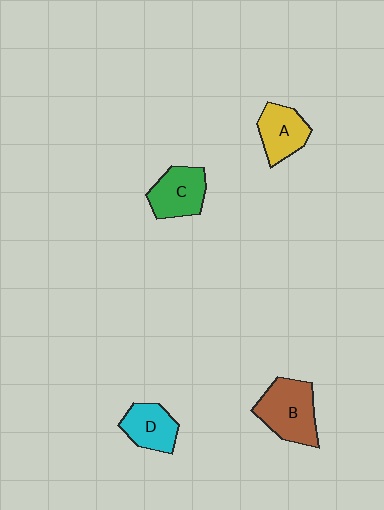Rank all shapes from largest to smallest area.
From largest to smallest: B (brown), C (green), A (yellow), D (cyan).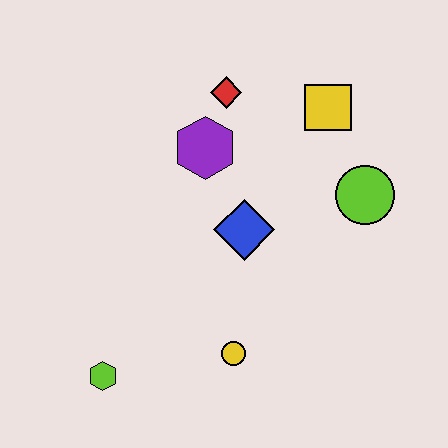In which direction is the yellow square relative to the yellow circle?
The yellow square is above the yellow circle.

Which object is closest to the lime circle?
The yellow square is closest to the lime circle.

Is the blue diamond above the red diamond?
No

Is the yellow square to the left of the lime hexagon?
No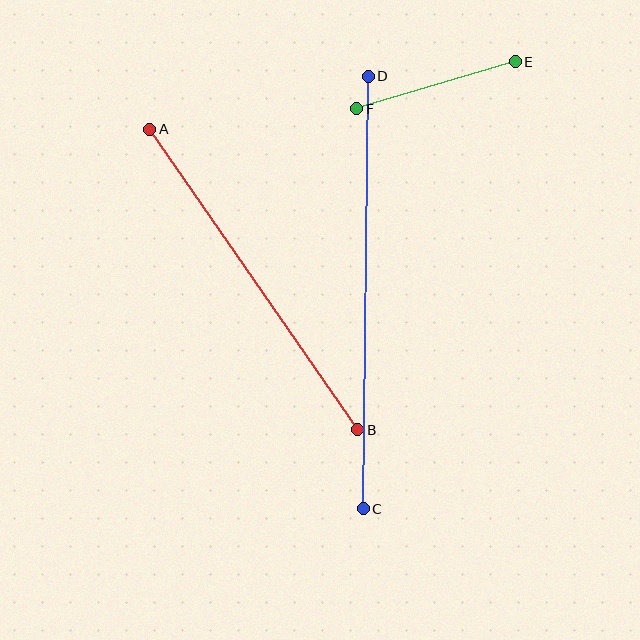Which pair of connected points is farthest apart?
Points C and D are farthest apart.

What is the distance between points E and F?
The distance is approximately 166 pixels.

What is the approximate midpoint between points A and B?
The midpoint is at approximately (254, 279) pixels.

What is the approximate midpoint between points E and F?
The midpoint is at approximately (436, 85) pixels.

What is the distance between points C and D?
The distance is approximately 433 pixels.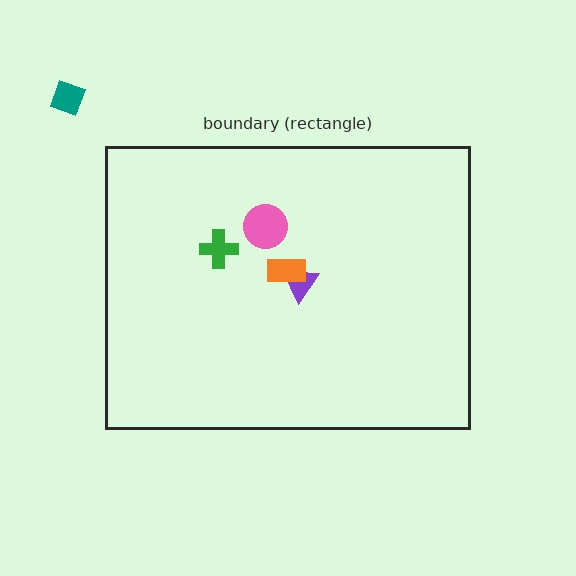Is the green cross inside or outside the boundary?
Inside.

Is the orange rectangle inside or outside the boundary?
Inside.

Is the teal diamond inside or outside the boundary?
Outside.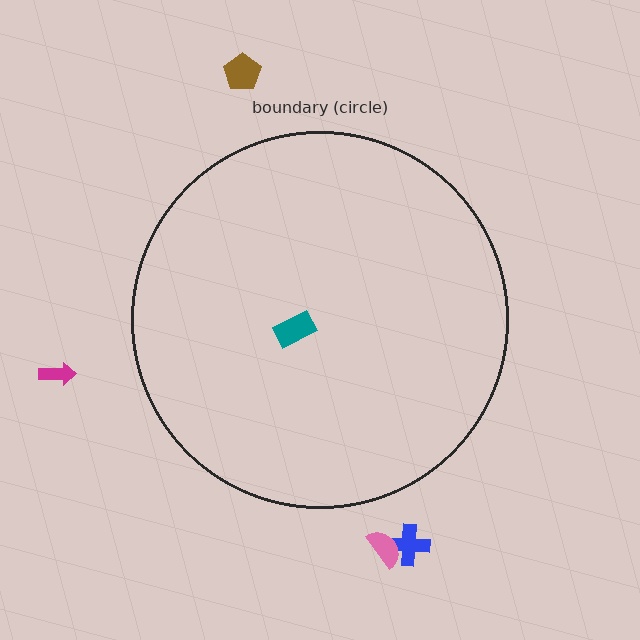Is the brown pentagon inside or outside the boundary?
Outside.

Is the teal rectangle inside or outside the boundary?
Inside.